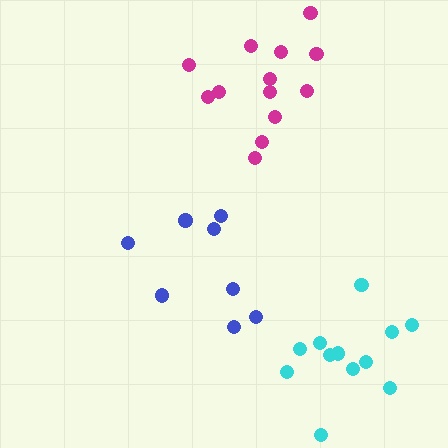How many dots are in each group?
Group 1: 8 dots, Group 2: 12 dots, Group 3: 13 dots (33 total).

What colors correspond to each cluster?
The clusters are colored: blue, cyan, magenta.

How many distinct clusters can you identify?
There are 3 distinct clusters.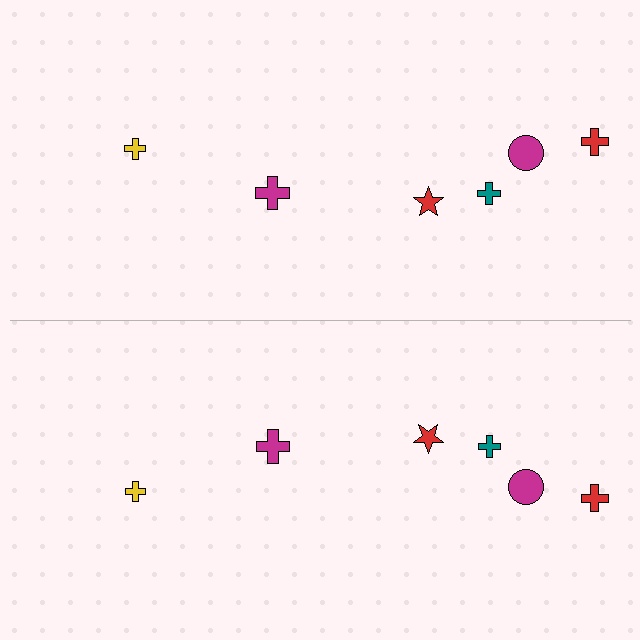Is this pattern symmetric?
Yes, this pattern has bilateral (reflection) symmetry.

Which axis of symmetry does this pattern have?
The pattern has a horizontal axis of symmetry running through the center of the image.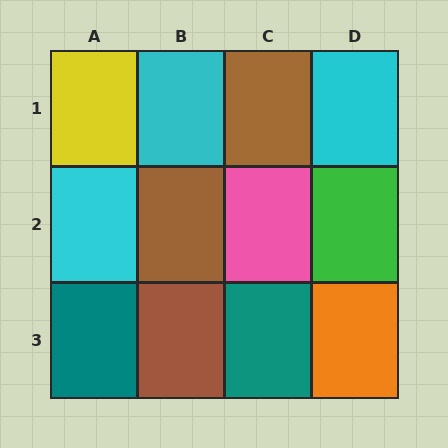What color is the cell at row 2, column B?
Brown.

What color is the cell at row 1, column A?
Yellow.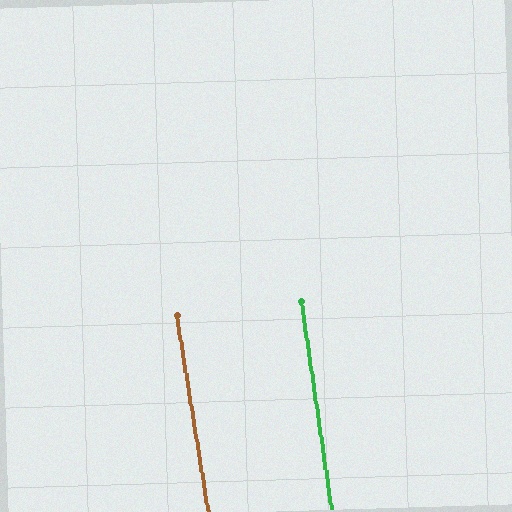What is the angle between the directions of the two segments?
Approximately 1 degree.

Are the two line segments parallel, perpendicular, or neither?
Parallel — their directions differ by only 0.7°.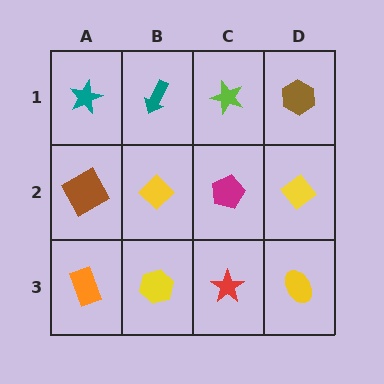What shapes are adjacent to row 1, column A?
A brown square (row 2, column A), a teal arrow (row 1, column B).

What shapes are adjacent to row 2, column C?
A lime star (row 1, column C), a red star (row 3, column C), a yellow diamond (row 2, column B), a yellow diamond (row 2, column D).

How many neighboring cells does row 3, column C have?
3.